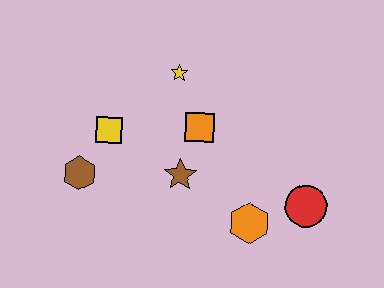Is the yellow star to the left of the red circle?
Yes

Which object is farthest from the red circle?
The brown hexagon is farthest from the red circle.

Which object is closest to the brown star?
The orange square is closest to the brown star.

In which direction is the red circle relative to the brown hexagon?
The red circle is to the right of the brown hexagon.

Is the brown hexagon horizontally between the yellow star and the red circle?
No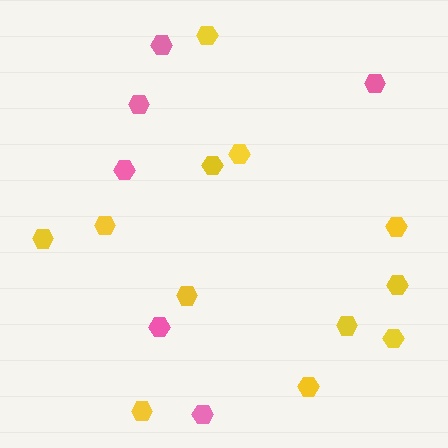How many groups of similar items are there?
There are 2 groups: one group of yellow hexagons (12) and one group of pink hexagons (6).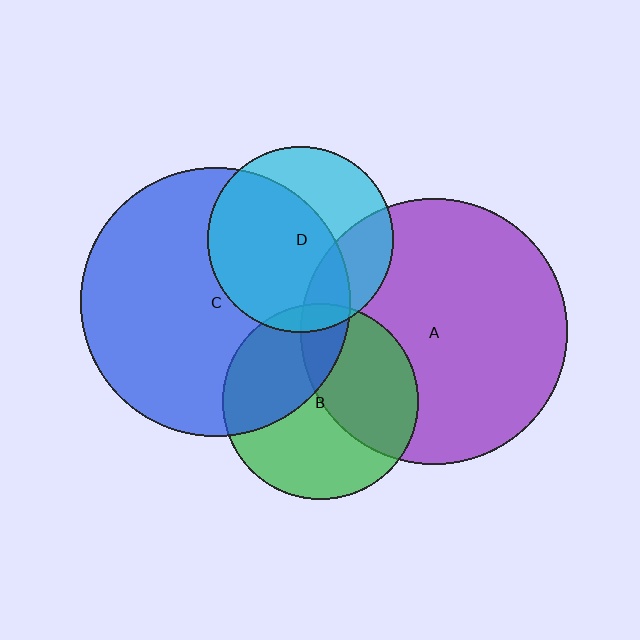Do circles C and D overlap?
Yes.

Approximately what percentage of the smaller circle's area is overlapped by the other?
Approximately 60%.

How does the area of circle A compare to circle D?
Approximately 2.1 times.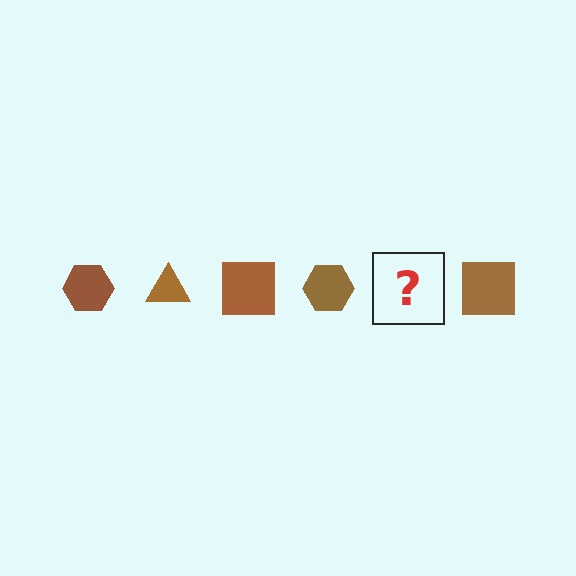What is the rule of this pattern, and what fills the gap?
The rule is that the pattern cycles through hexagon, triangle, square shapes in brown. The gap should be filled with a brown triangle.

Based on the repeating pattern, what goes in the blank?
The blank should be a brown triangle.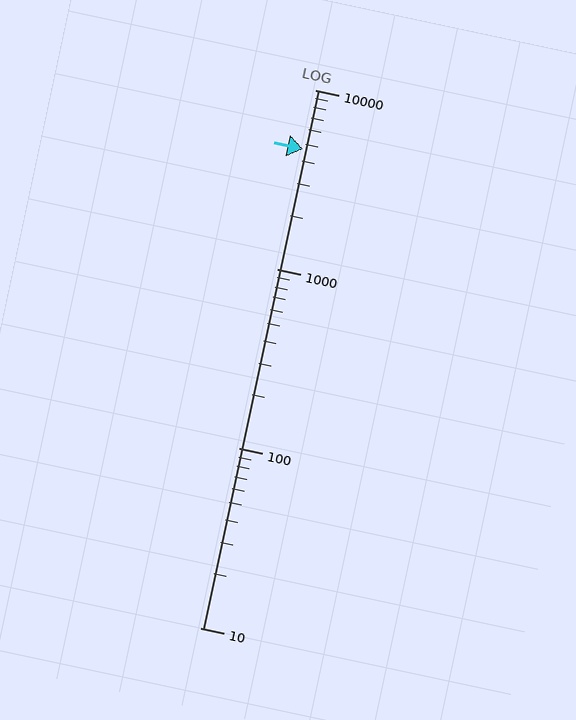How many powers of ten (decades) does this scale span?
The scale spans 3 decades, from 10 to 10000.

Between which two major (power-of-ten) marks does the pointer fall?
The pointer is between 1000 and 10000.